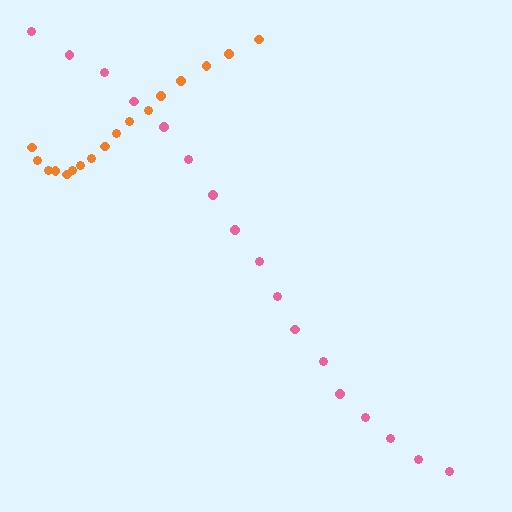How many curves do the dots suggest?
There are 2 distinct paths.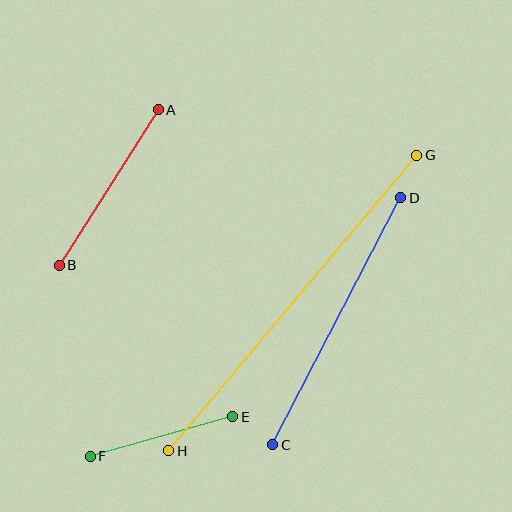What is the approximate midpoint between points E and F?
The midpoint is at approximately (161, 436) pixels.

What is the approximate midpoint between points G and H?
The midpoint is at approximately (293, 303) pixels.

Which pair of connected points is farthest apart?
Points G and H are farthest apart.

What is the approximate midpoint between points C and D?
The midpoint is at approximately (337, 321) pixels.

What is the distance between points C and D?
The distance is approximately 279 pixels.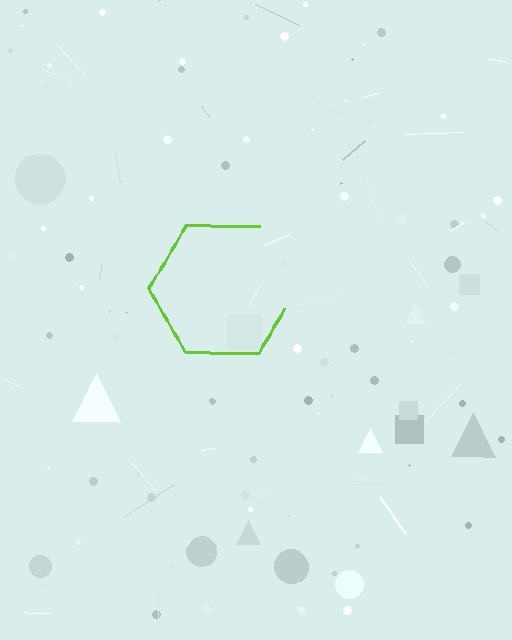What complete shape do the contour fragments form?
The contour fragments form a hexagon.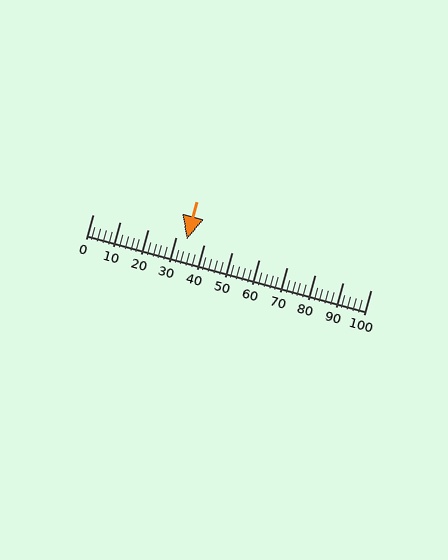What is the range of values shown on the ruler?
The ruler shows values from 0 to 100.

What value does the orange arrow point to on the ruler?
The orange arrow points to approximately 34.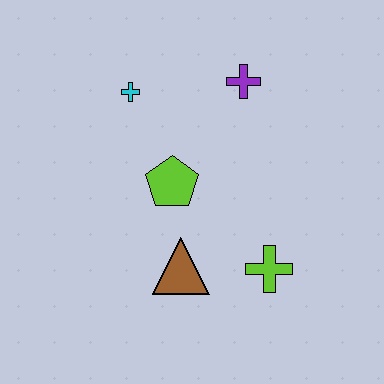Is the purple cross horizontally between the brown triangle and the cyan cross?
No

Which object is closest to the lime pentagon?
The brown triangle is closest to the lime pentagon.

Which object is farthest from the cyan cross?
The lime cross is farthest from the cyan cross.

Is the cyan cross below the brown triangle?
No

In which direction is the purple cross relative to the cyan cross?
The purple cross is to the right of the cyan cross.